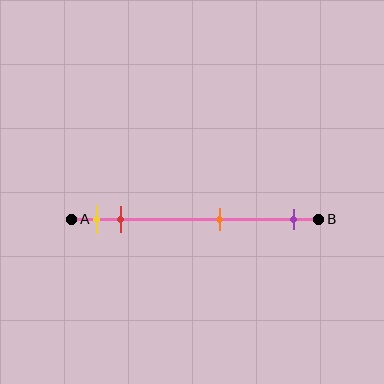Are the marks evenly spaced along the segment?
No, the marks are not evenly spaced.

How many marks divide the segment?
There are 4 marks dividing the segment.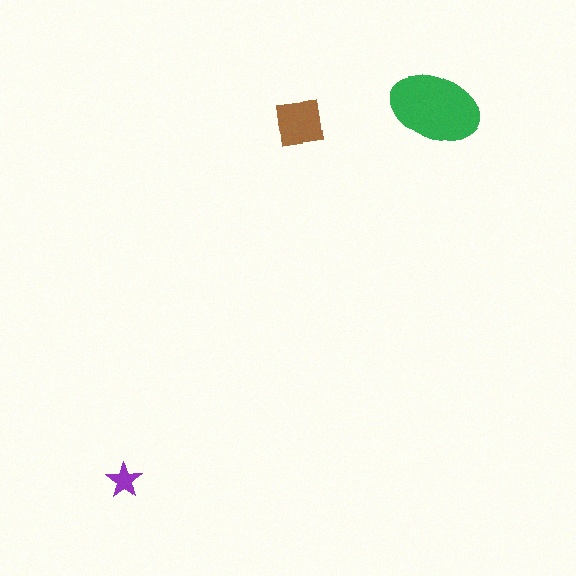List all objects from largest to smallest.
The green ellipse, the brown square, the purple star.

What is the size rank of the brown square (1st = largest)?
2nd.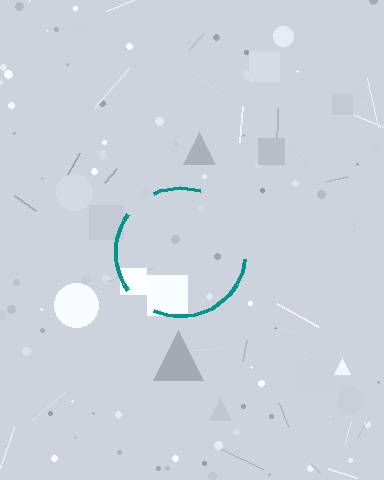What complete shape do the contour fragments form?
The contour fragments form a circle.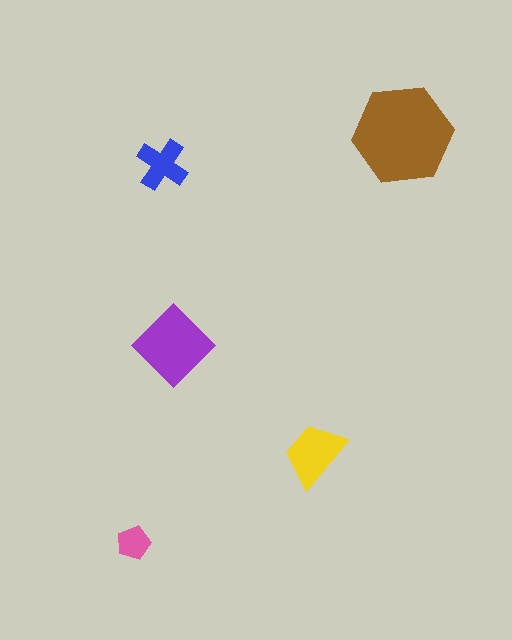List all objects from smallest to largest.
The pink pentagon, the blue cross, the yellow trapezoid, the purple diamond, the brown hexagon.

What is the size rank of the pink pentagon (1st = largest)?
5th.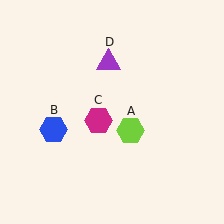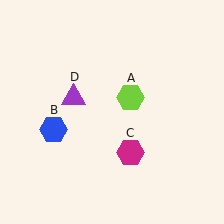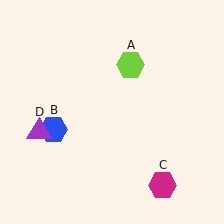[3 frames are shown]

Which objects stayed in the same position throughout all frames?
Blue hexagon (object B) remained stationary.